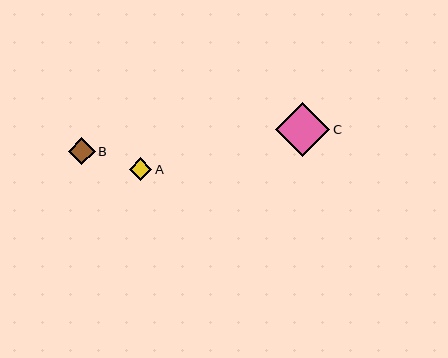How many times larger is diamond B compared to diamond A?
Diamond B is approximately 1.2 times the size of diamond A.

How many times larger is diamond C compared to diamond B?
Diamond C is approximately 2.0 times the size of diamond B.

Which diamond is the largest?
Diamond C is the largest with a size of approximately 54 pixels.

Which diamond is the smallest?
Diamond A is the smallest with a size of approximately 23 pixels.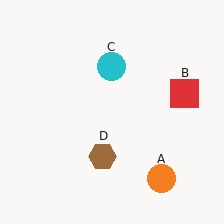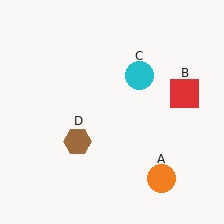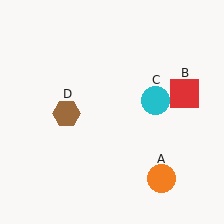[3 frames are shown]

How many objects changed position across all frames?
2 objects changed position: cyan circle (object C), brown hexagon (object D).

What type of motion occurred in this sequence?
The cyan circle (object C), brown hexagon (object D) rotated clockwise around the center of the scene.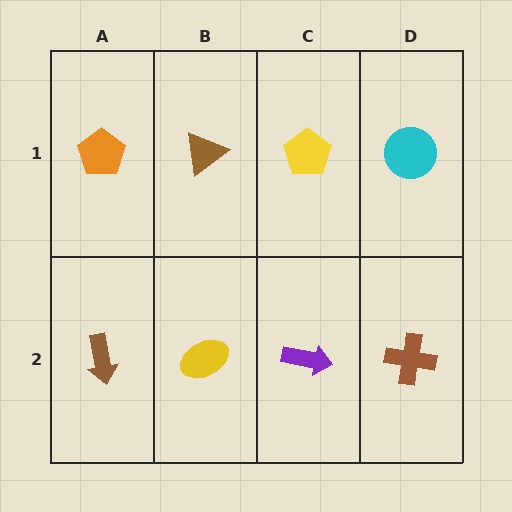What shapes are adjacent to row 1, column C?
A purple arrow (row 2, column C), a brown triangle (row 1, column B), a cyan circle (row 1, column D).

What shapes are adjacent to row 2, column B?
A brown triangle (row 1, column B), a brown arrow (row 2, column A), a purple arrow (row 2, column C).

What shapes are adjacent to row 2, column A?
An orange pentagon (row 1, column A), a yellow ellipse (row 2, column B).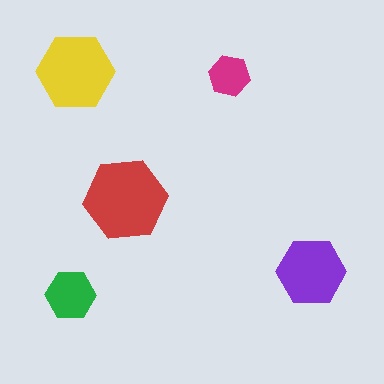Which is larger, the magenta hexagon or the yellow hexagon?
The yellow one.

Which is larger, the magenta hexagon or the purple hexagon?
The purple one.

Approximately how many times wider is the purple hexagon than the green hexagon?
About 1.5 times wider.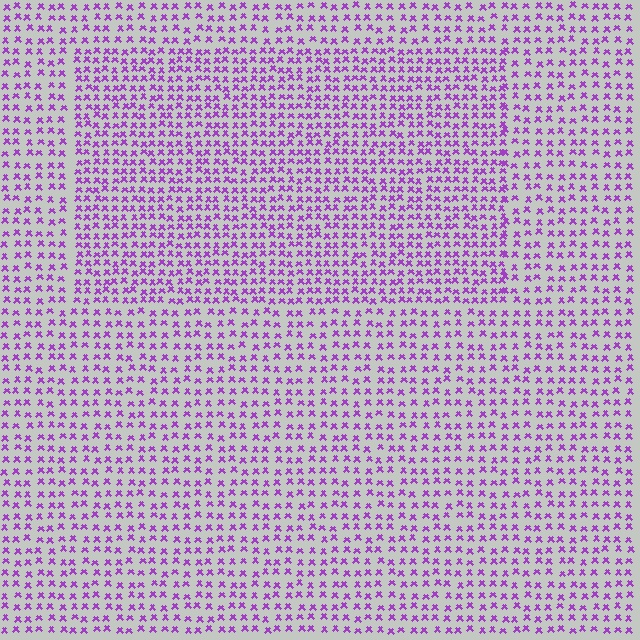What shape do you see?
I see a rectangle.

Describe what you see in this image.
The image contains small purple elements arranged at two different densities. A rectangle-shaped region is visible where the elements are more densely packed than the surrounding area.